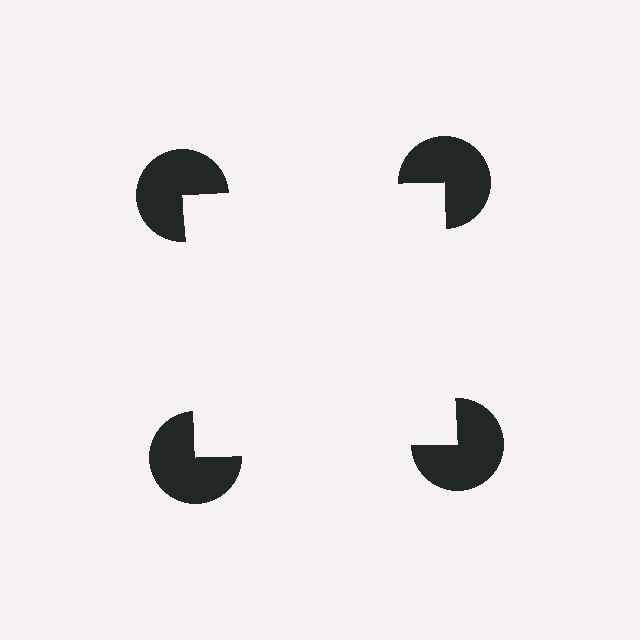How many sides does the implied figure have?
4 sides.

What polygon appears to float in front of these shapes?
An illusory square — its edges are inferred from the aligned wedge cuts in the pac-man discs, not physically drawn.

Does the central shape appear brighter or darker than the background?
It typically appears slightly brighter than the background, even though no actual brightness change is drawn.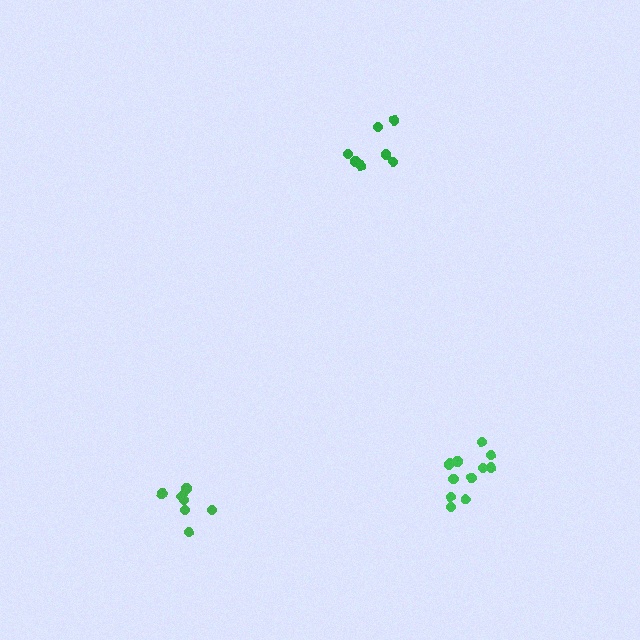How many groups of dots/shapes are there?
There are 3 groups.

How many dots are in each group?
Group 1: 12 dots, Group 2: 7 dots, Group 3: 7 dots (26 total).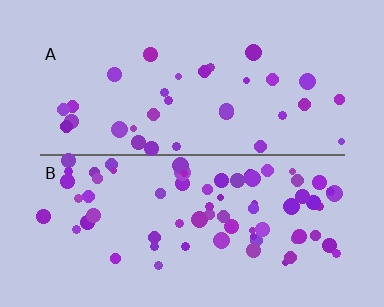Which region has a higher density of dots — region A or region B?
B (the bottom).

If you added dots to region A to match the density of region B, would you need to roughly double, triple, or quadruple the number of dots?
Approximately double.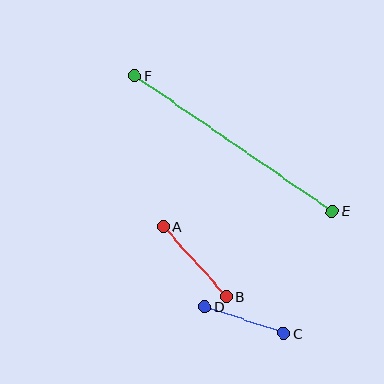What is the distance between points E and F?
The distance is approximately 240 pixels.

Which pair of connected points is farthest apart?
Points E and F are farthest apart.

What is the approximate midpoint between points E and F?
The midpoint is at approximately (234, 143) pixels.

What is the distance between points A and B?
The distance is approximately 94 pixels.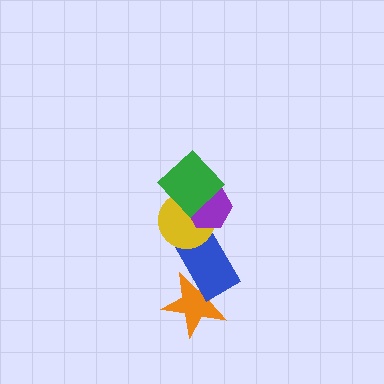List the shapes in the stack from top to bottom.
From top to bottom: the green diamond, the purple hexagon, the yellow circle, the blue rectangle, the orange star.